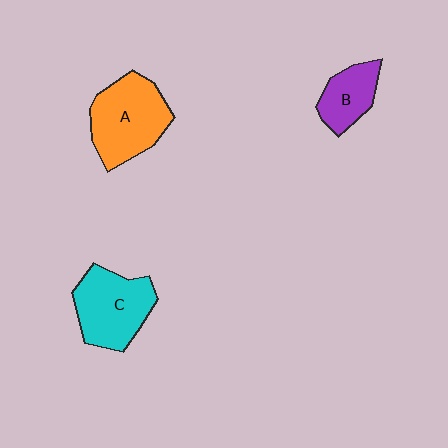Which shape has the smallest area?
Shape B (purple).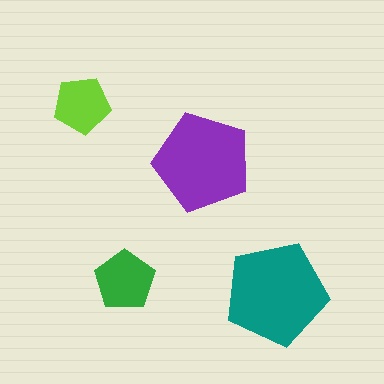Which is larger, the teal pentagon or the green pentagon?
The teal one.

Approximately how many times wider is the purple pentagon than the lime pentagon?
About 1.5 times wider.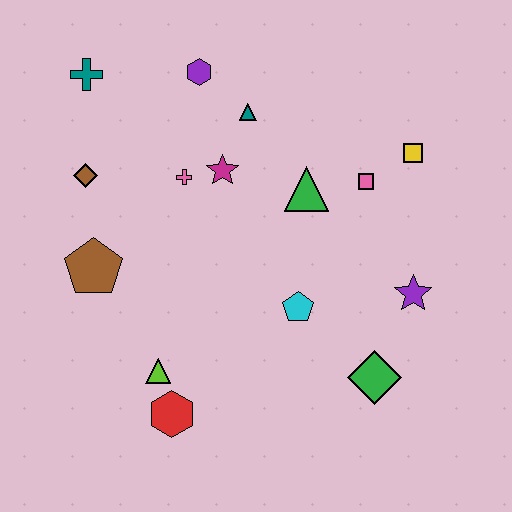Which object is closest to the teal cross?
The brown diamond is closest to the teal cross.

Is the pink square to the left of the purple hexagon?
No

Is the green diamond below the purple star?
Yes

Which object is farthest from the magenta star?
The green diamond is farthest from the magenta star.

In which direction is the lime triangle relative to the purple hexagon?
The lime triangle is below the purple hexagon.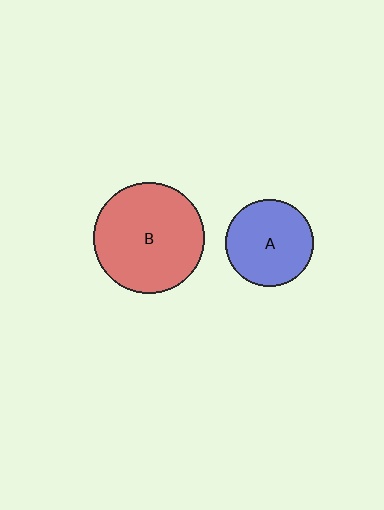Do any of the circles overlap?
No, none of the circles overlap.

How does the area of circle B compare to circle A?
Approximately 1.6 times.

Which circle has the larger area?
Circle B (red).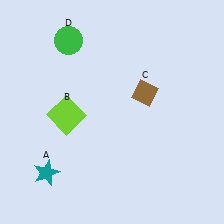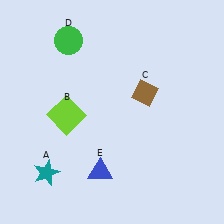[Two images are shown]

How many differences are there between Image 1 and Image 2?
There is 1 difference between the two images.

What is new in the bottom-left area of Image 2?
A blue triangle (E) was added in the bottom-left area of Image 2.